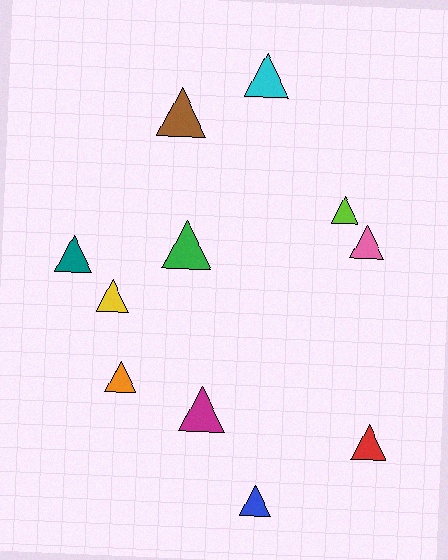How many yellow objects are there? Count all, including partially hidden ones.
There is 1 yellow object.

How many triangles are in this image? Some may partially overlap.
There are 11 triangles.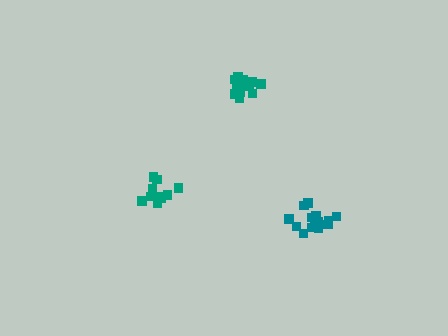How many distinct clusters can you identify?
There are 3 distinct clusters.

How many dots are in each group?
Group 1: 11 dots, Group 2: 15 dots, Group 3: 14 dots (40 total).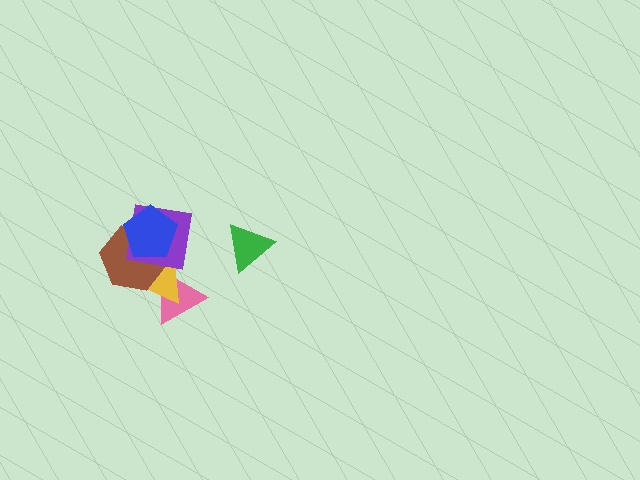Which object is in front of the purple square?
The blue pentagon is in front of the purple square.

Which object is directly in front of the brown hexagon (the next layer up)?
The purple square is directly in front of the brown hexagon.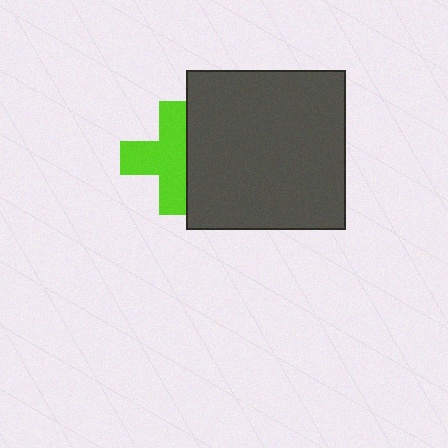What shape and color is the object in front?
The object in front is a dark gray square.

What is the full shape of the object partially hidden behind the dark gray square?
The partially hidden object is a lime cross.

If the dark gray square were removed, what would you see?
You would see the complete lime cross.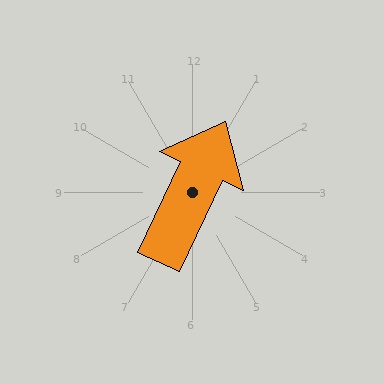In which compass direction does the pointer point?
Northeast.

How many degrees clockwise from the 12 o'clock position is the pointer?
Approximately 25 degrees.